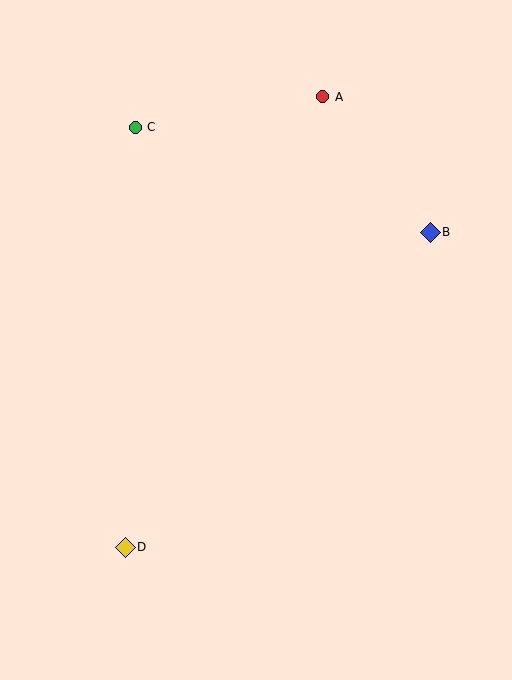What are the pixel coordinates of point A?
Point A is at (323, 97).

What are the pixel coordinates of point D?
Point D is at (125, 547).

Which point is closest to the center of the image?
Point B at (430, 232) is closest to the center.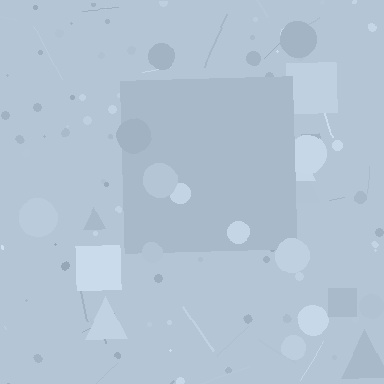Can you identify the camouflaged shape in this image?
The camouflaged shape is a square.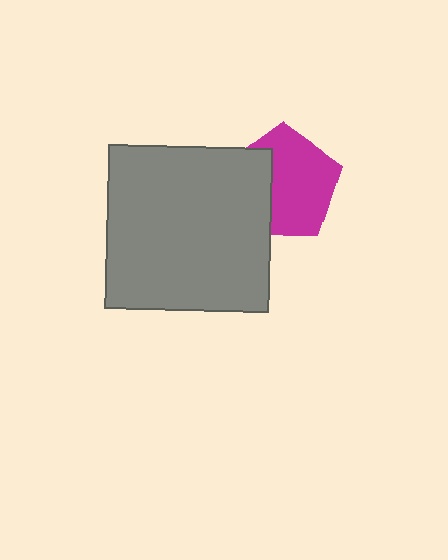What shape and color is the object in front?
The object in front is a gray square.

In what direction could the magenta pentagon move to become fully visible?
The magenta pentagon could move right. That would shift it out from behind the gray square entirely.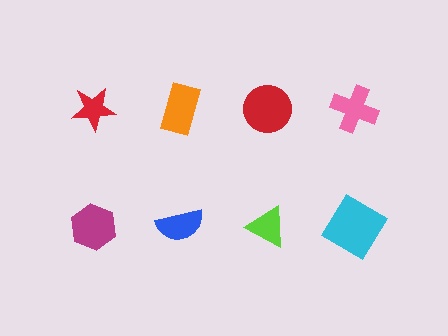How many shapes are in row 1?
4 shapes.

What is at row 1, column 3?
A red circle.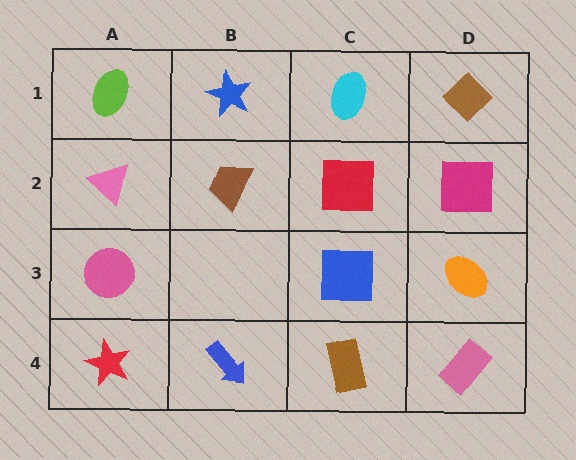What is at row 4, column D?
A pink rectangle.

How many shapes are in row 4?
4 shapes.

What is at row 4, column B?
A blue arrow.